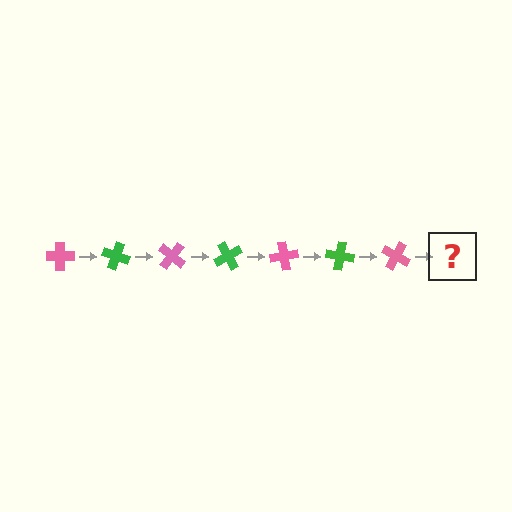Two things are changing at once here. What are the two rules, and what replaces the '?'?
The two rules are that it rotates 20 degrees each step and the color cycles through pink and green. The '?' should be a green cross, rotated 140 degrees from the start.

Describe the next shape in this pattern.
It should be a green cross, rotated 140 degrees from the start.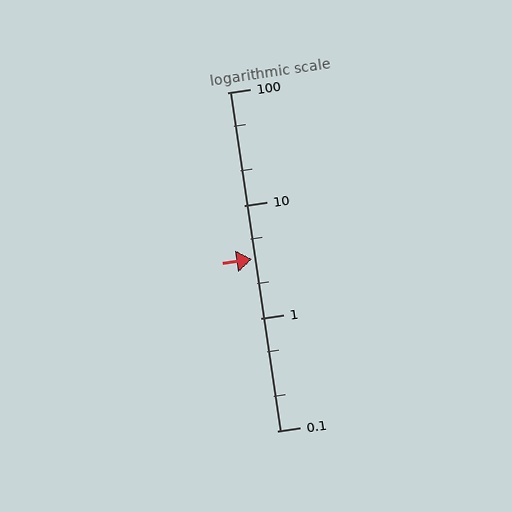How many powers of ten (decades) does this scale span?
The scale spans 3 decades, from 0.1 to 100.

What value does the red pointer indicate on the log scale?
The pointer indicates approximately 3.3.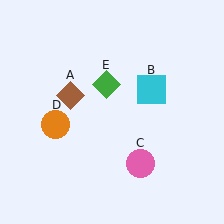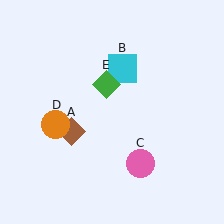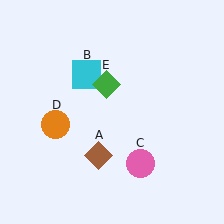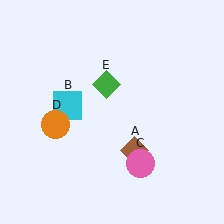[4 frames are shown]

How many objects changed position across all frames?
2 objects changed position: brown diamond (object A), cyan square (object B).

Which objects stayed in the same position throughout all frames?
Pink circle (object C) and orange circle (object D) and green diamond (object E) remained stationary.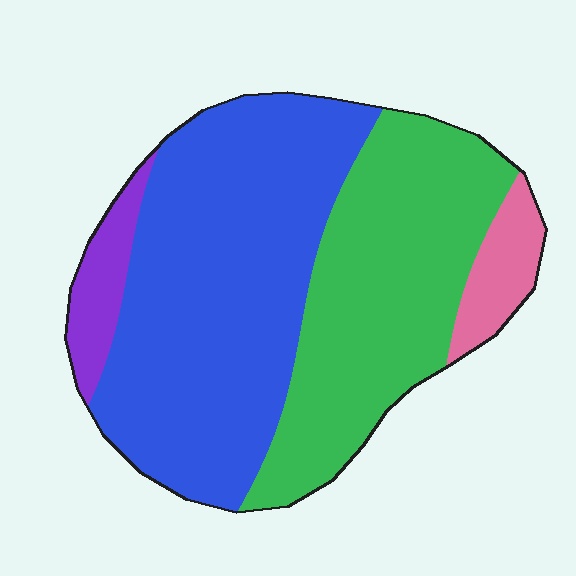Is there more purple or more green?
Green.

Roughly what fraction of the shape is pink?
Pink covers roughly 5% of the shape.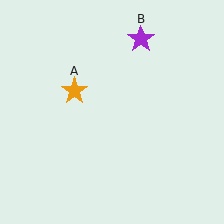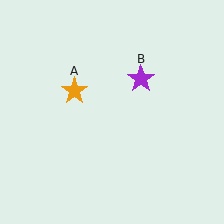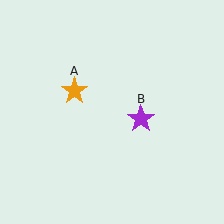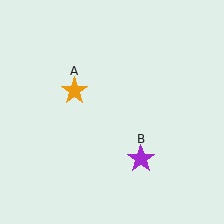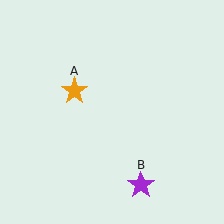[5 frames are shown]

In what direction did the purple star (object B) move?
The purple star (object B) moved down.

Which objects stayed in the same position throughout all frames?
Orange star (object A) remained stationary.